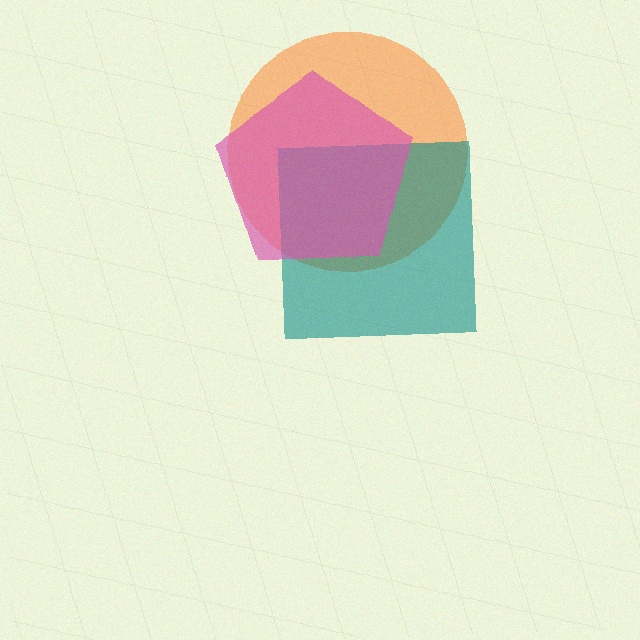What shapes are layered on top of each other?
The layered shapes are: an orange circle, a teal square, a pink pentagon.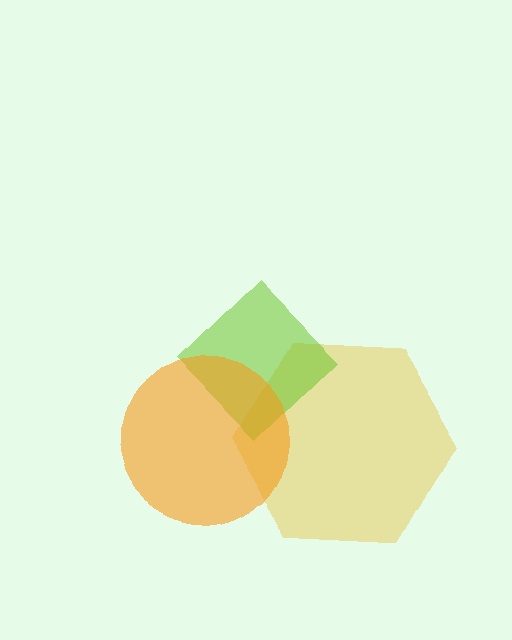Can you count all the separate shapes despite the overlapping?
Yes, there are 3 separate shapes.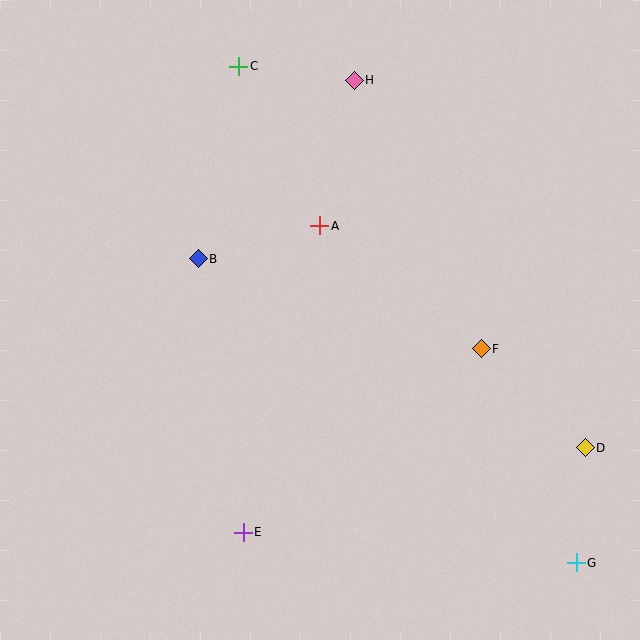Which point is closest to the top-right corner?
Point H is closest to the top-right corner.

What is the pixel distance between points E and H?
The distance between E and H is 466 pixels.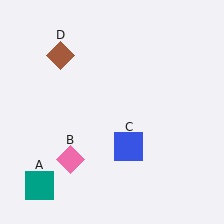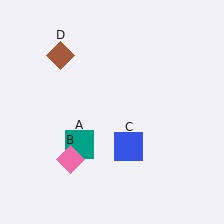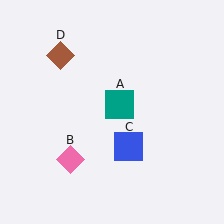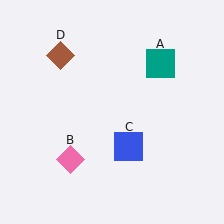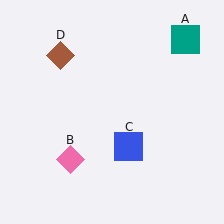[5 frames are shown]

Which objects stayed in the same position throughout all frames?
Pink diamond (object B) and blue square (object C) and brown diamond (object D) remained stationary.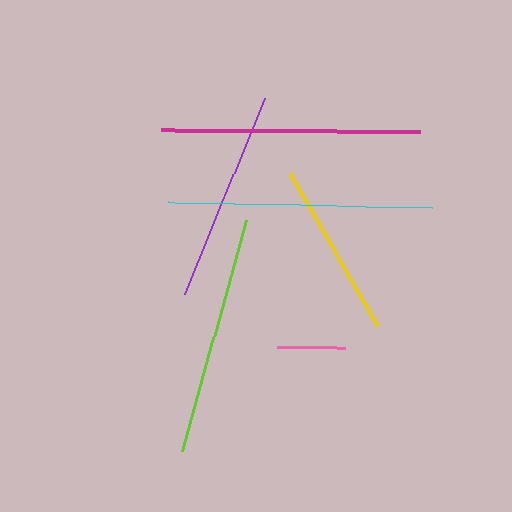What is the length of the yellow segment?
The yellow segment is approximately 176 pixels long.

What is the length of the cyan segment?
The cyan segment is approximately 264 pixels long.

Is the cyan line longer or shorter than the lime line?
The cyan line is longer than the lime line.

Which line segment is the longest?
The cyan line is the longest at approximately 264 pixels.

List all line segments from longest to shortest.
From longest to shortest: cyan, magenta, lime, purple, yellow, pink.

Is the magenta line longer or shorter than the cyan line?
The cyan line is longer than the magenta line.